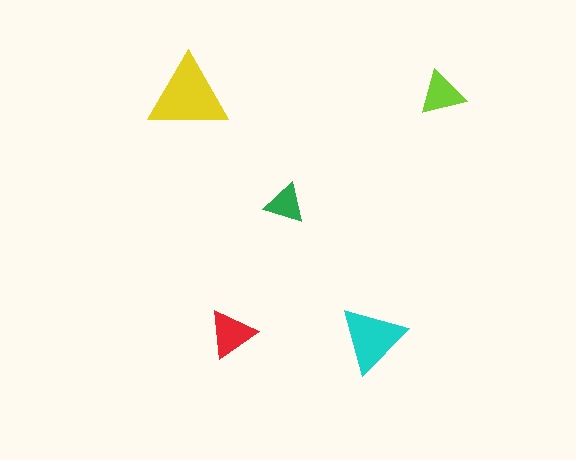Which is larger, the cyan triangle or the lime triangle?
The cyan one.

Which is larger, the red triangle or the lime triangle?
The red one.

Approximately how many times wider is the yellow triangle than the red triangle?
About 1.5 times wider.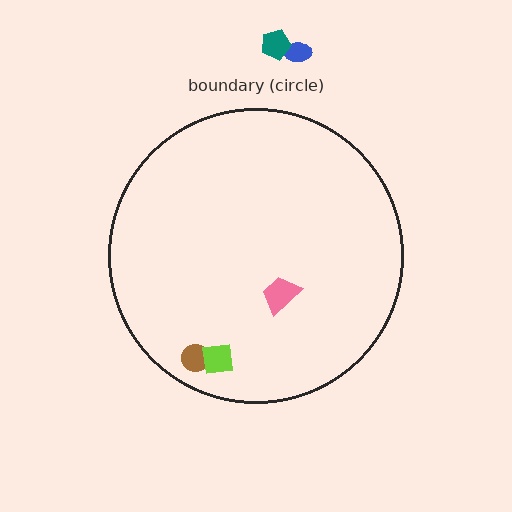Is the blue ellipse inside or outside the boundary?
Outside.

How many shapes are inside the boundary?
3 inside, 2 outside.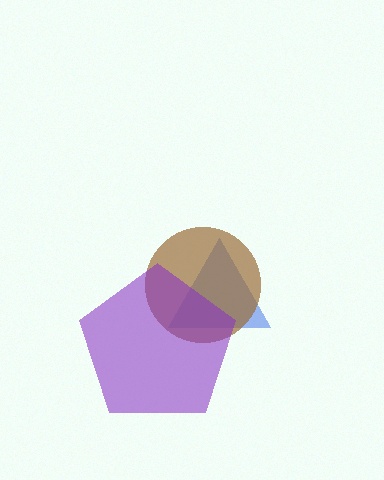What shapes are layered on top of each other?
The layered shapes are: a blue triangle, a brown circle, a purple pentagon.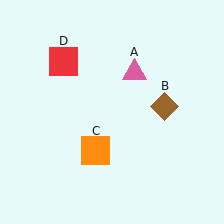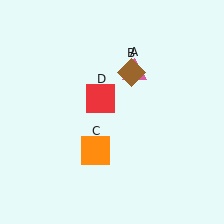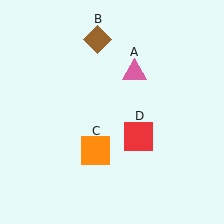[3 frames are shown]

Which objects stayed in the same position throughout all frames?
Pink triangle (object A) and orange square (object C) remained stationary.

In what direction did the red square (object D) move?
The red square (object D) moved down and to the right.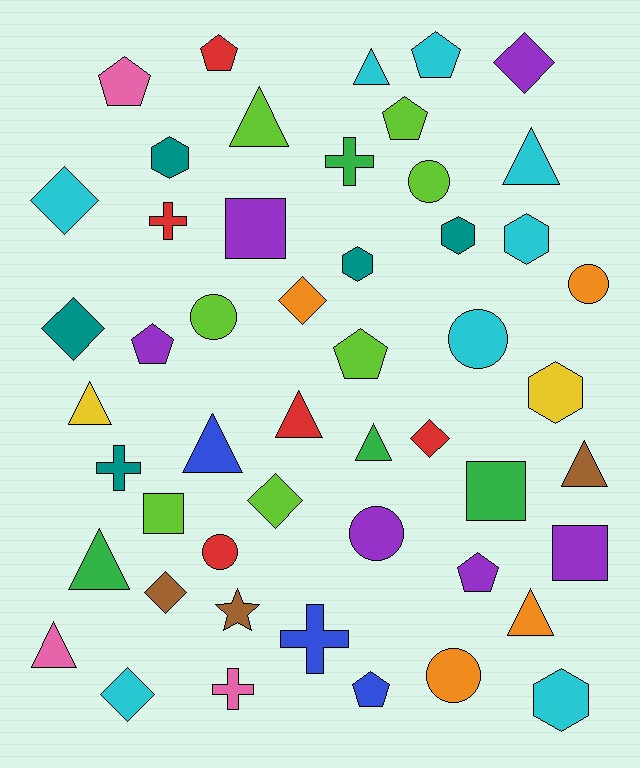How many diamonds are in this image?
There are 8 diamonds.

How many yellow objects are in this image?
There are 2 yellow objects.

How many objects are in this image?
There are 50 objects.